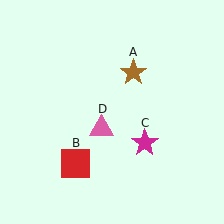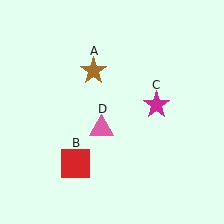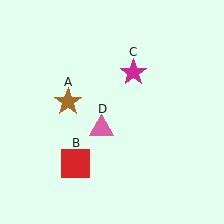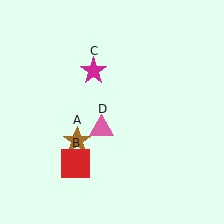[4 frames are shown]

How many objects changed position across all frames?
2 objects changed position: brown star (object A), magenta star (object C).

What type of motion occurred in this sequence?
The brown star (object A), magenta star (object C) rotated counterclockwise around the center of the scene.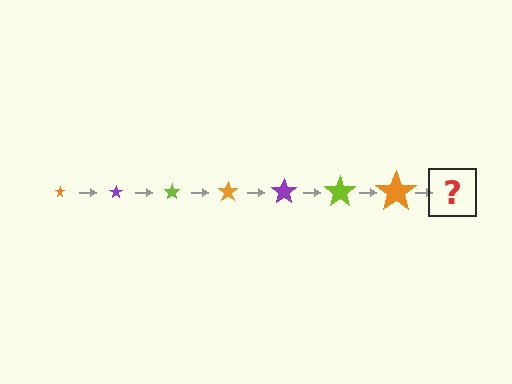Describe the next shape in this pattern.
It should be a purple star, larger than the previous one.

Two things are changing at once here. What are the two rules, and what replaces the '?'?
The two rules are that the star grows larger each step and the color cycles through orange, purple, and lime. The '?' should be a purple star, larger than the previous one.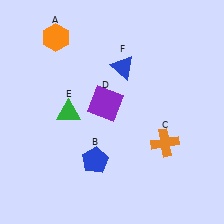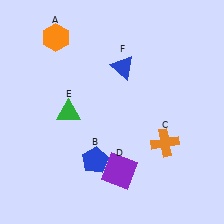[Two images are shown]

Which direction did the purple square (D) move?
The purple square (D) moved down.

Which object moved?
The purple square (D) moved down.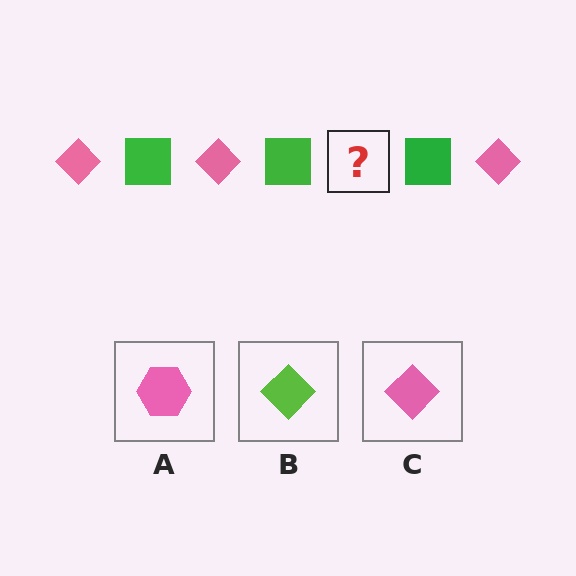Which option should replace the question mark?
Option C.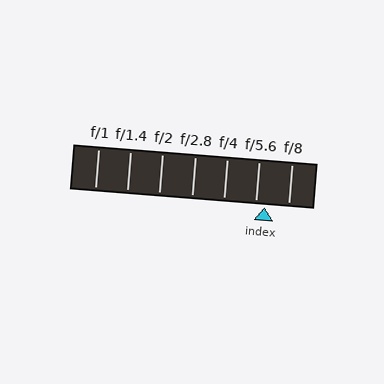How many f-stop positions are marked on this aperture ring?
There are 7 f-stop positions marked.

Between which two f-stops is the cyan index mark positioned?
The index mark is between f/5.6 and f/8.